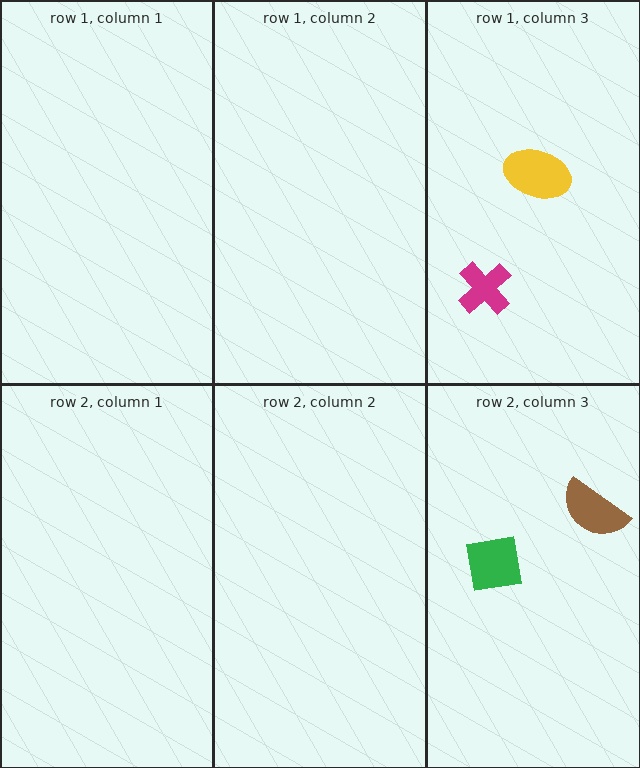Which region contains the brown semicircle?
The row 2, column 3 region.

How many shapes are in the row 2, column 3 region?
2.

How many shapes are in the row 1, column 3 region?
2.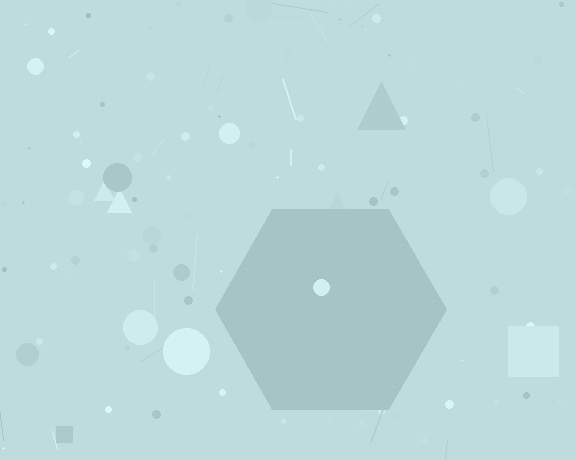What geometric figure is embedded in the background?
A hexagon is embedded in the background.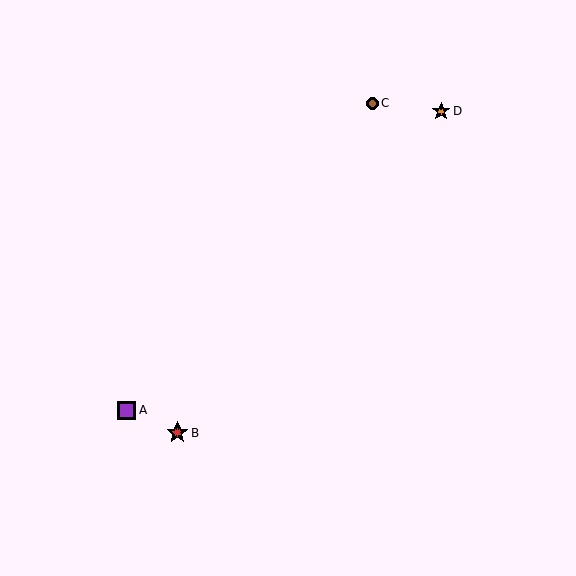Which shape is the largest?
The red star (labeled B) is the largest.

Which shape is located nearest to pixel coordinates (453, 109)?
The orange star (labeled D) at (441, 111) is nearest to that location.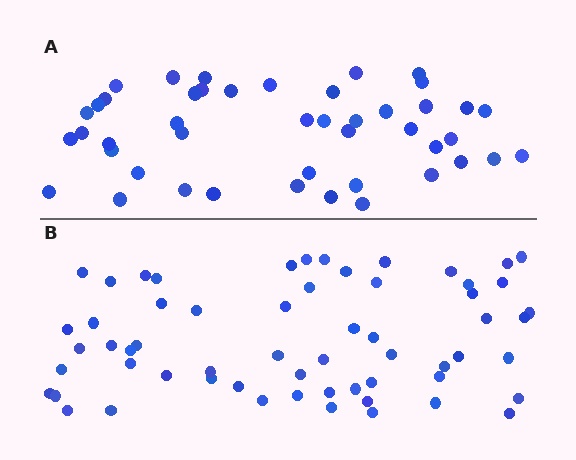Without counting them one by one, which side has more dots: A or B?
Region B (the bottom region) has more dots.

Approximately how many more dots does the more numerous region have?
Region B has approximately 15 more dots than region A.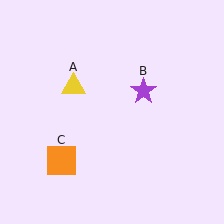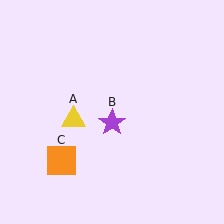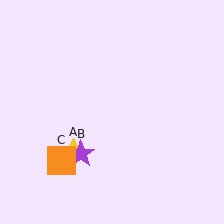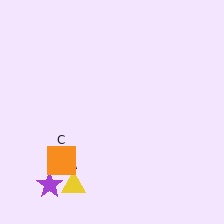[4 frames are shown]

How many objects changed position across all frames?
2 objects changed position: yellow triangle (object A), purple star (object B).